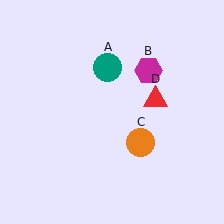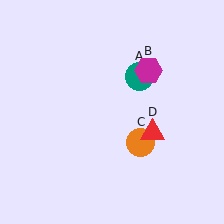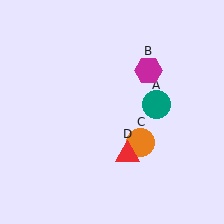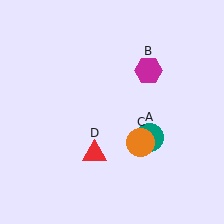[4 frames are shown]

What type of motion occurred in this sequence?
The teal circle (object A), red triangle (object D) rotated clockwise around the center of the scene.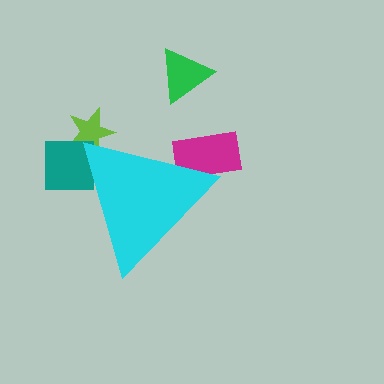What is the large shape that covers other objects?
A cyan triangle.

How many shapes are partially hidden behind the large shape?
3 shapes are partially hidden.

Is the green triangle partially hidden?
No, the green triangle is fully visible.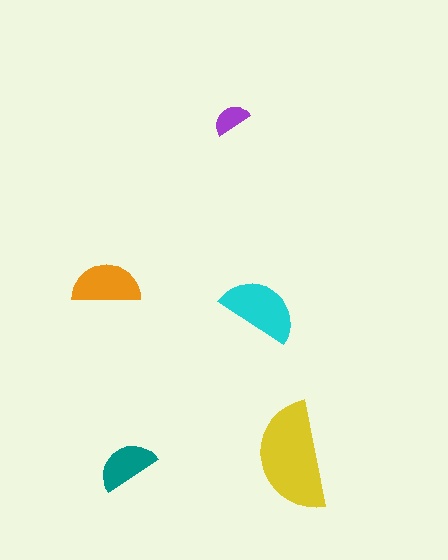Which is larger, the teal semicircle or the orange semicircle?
The orange one.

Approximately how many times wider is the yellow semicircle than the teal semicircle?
About 2 times wider.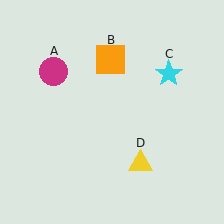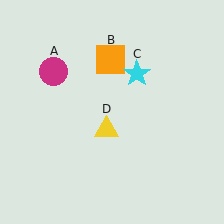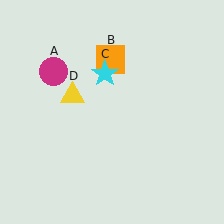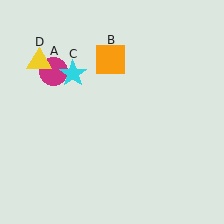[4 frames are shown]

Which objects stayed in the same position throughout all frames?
Magenta circle (object A) and orange square (object B) remained stationary.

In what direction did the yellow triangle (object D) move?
The yellow triangle (object D) moved up and to the left.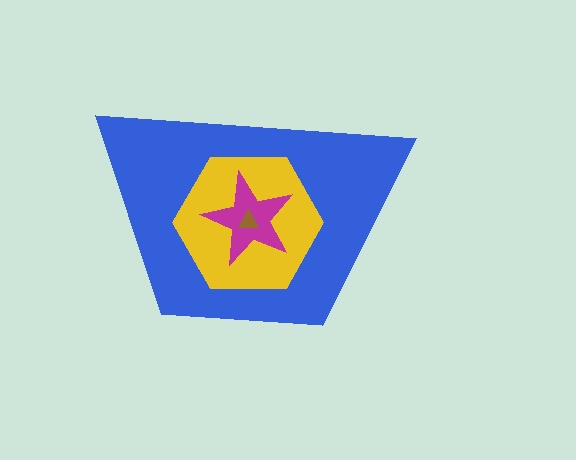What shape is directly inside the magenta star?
The brown triangle.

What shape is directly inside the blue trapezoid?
The yellow hexagon.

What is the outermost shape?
The blue trapezoid.